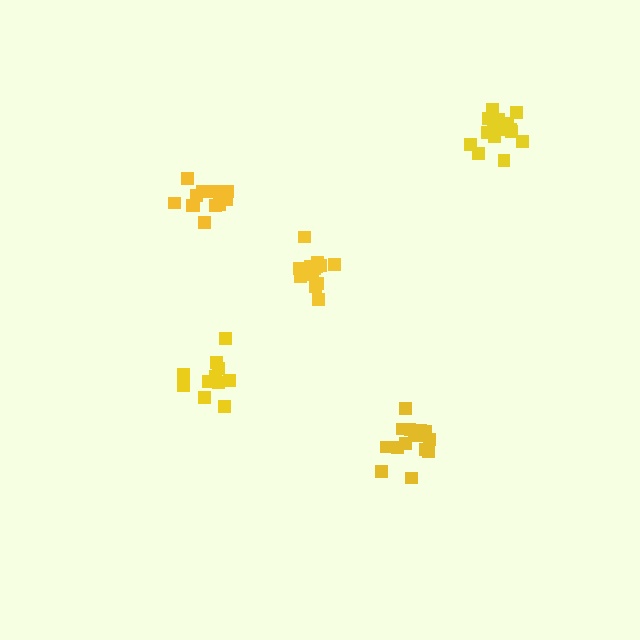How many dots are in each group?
Group 1: 15 dots, Group 2: 13 dots, Group 3: 13 dots, Group 4: 11 dots, Group 5: 17 dots (69 total).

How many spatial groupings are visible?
There are 5 spatial groupings.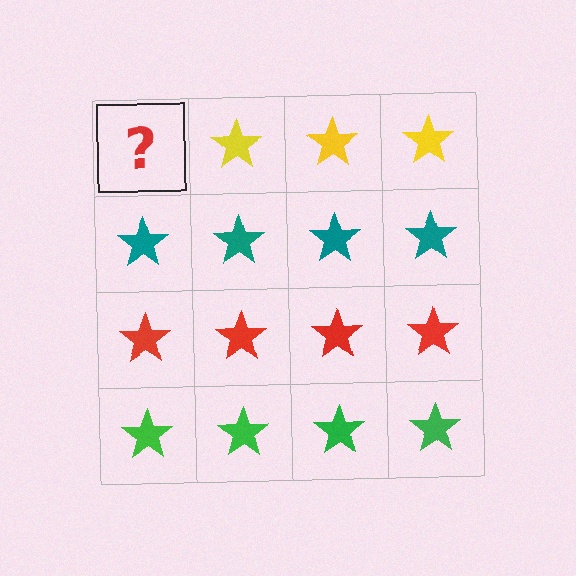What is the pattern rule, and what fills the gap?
The rule is that each row has a consistent color. The gap should be filled with a yellow star.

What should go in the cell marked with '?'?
The missing cell should contain a yellow star.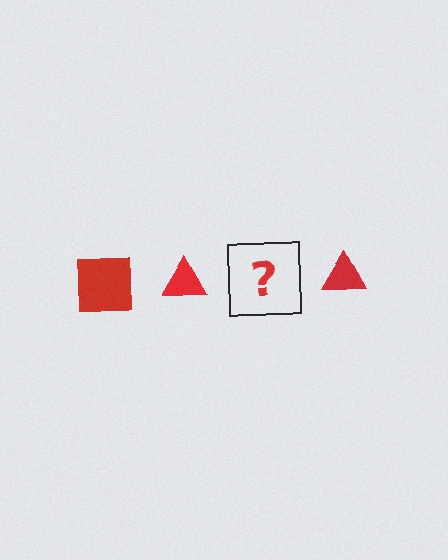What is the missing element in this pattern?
The missing element is a red square.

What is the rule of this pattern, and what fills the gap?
The rule is that the pattern cycles through square, triangle shapes in red. The gap should be filled with a red square.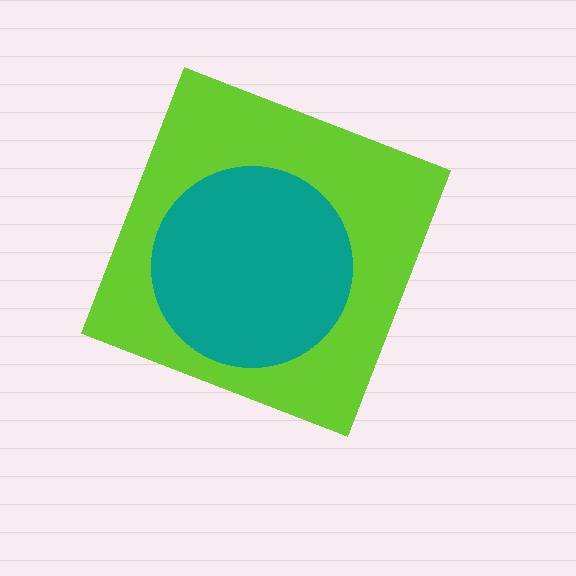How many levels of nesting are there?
2.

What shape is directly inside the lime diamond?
The teal circle.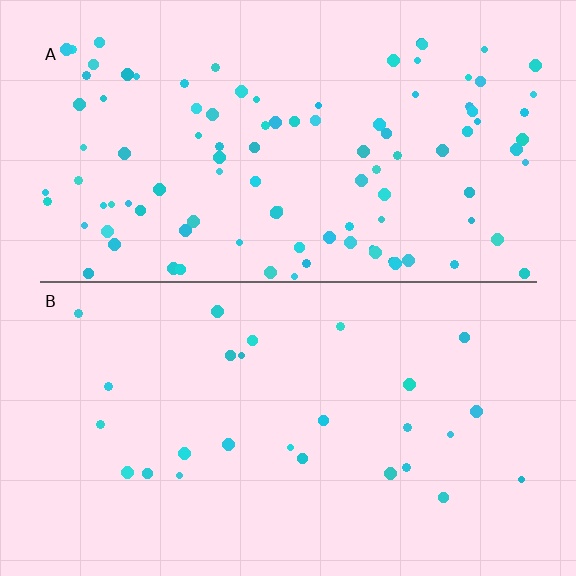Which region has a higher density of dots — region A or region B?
A (the top).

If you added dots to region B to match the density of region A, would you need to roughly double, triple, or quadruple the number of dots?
Approximately quadruple.